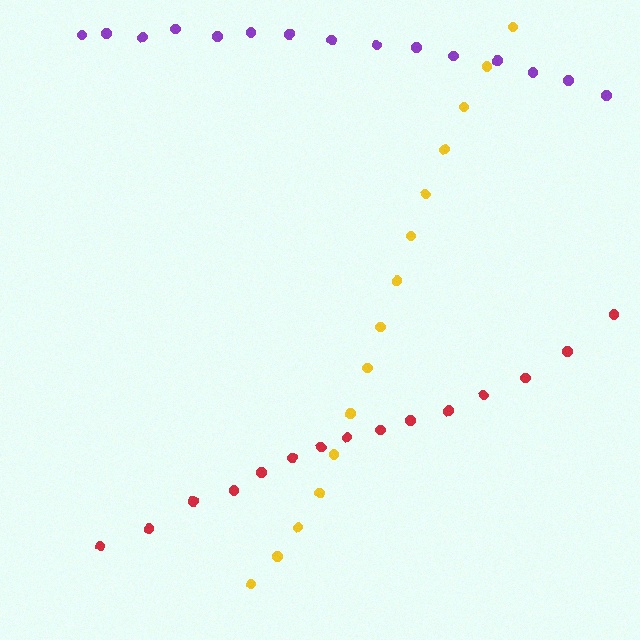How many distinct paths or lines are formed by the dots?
There are 3 distinct paths.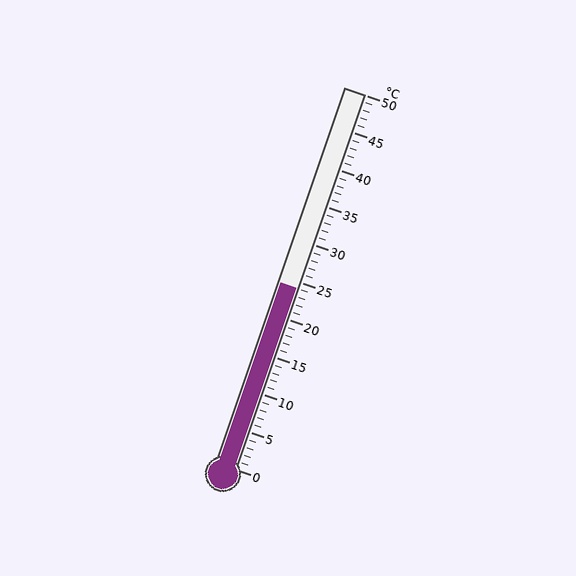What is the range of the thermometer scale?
The thermometer scale ranges from 0°C to 50°C.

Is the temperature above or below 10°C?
The temperature is above 10°C.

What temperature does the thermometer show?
The thermometer shows approximately 24°C.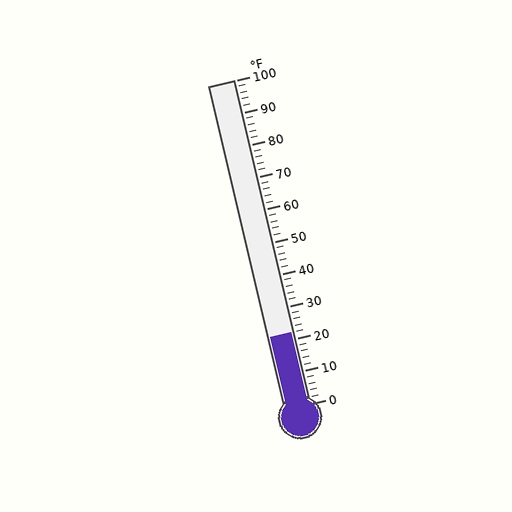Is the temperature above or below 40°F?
The temperature is below 40°F.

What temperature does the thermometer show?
The thermometer shows approximately 22°F.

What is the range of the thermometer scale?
The thermometer scale ranges from 0°F to 100°F.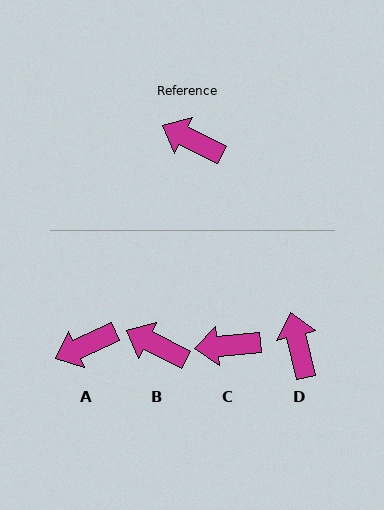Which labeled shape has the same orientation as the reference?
B.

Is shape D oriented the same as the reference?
No, it is off by about 50 degrees.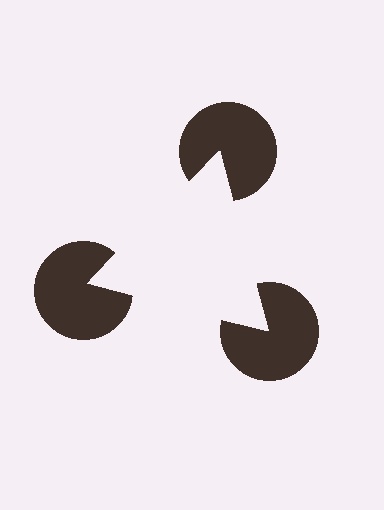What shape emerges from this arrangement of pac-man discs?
An illusory triangle — its edges are inferred from the aligned wedge cuts in the pac-man discs, not physically drawn.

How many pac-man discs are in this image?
There are 3 — one at each vertex of the illusory triangle.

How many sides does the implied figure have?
3 sides.